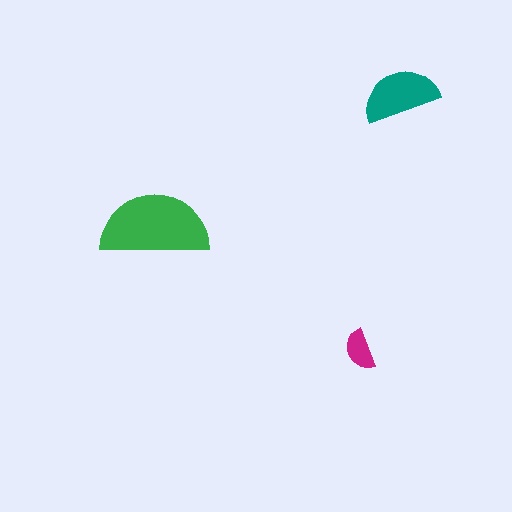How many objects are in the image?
There are 3 objects in the image.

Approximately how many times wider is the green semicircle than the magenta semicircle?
About 2.5 times wider.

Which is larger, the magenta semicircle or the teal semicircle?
The teal one.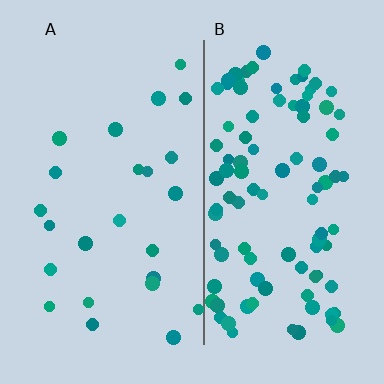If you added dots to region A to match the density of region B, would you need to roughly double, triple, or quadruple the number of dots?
Approximately quadruple.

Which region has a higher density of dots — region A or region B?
B (the right).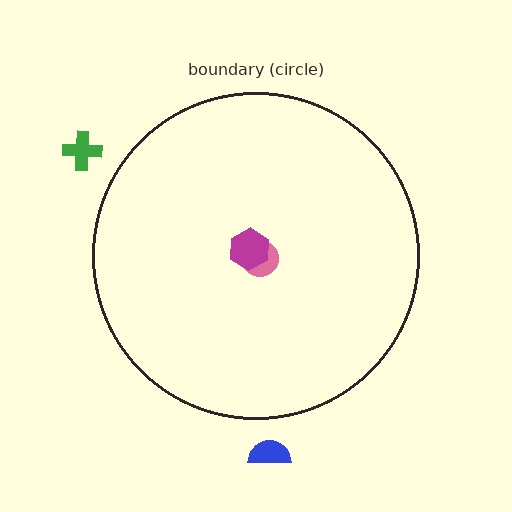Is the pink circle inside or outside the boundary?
Inside.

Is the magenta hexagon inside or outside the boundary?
Inside.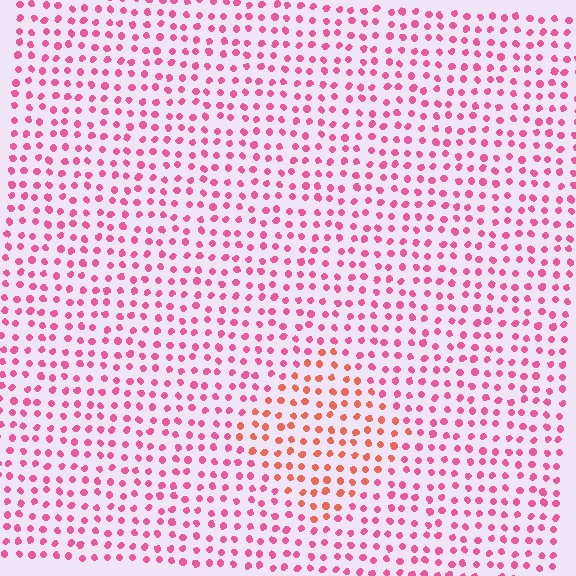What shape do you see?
I see a diamond.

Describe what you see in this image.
The image is filled with small pink elements in a uniform arrangement. A diamond-shaped region is visible where the elements are tinted to a slightly different hue, forming a subtle color boundary.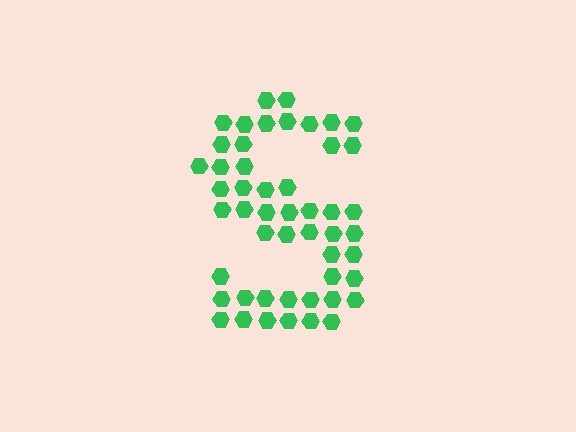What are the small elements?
The small elements are hexagons.